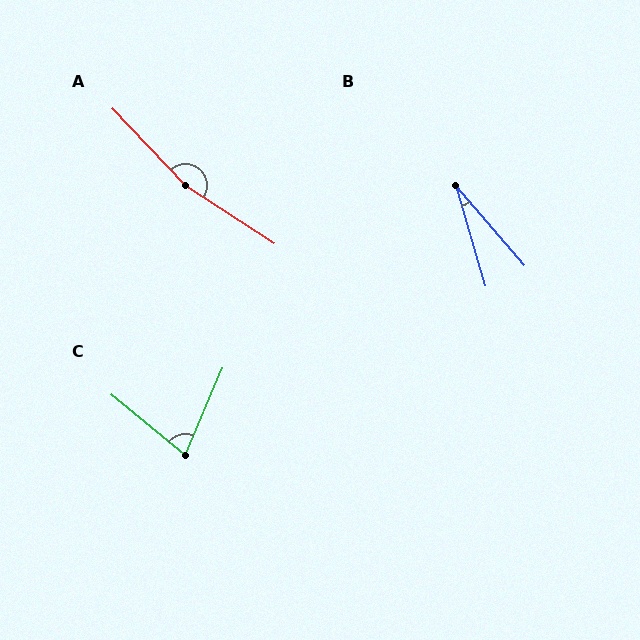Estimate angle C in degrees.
Approximately 74 degrees.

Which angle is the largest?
A, at approximately 166 degrees.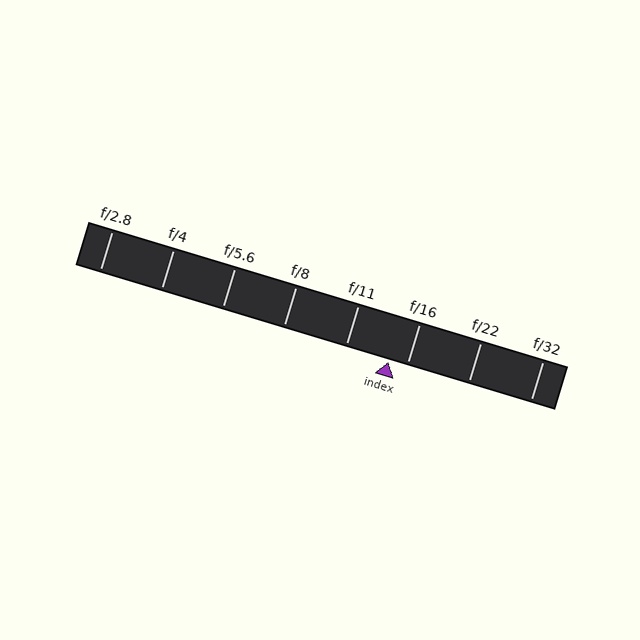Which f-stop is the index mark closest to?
The index mark is closest to f/16.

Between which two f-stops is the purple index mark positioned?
The index mark is between f/11 and f/16.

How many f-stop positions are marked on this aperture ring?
There are 8 f-stop positions marked.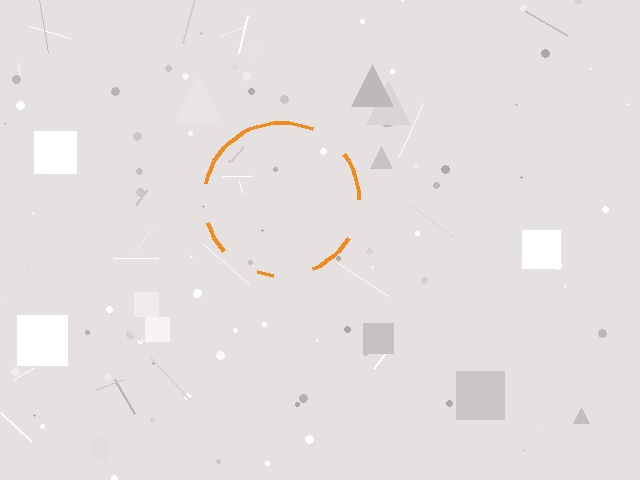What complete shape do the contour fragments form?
The contour fragments form a circle.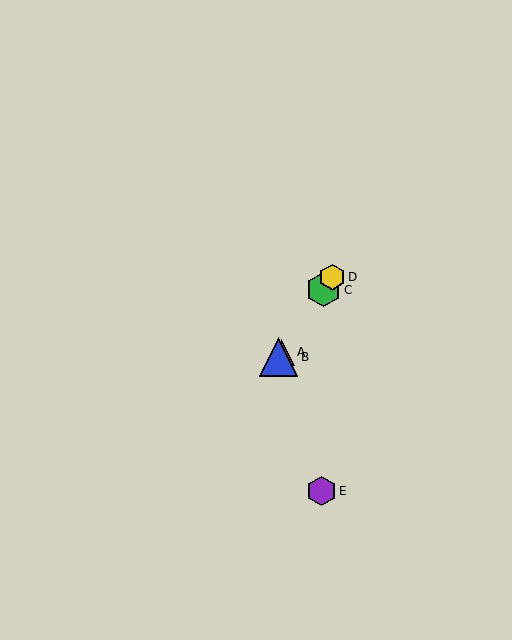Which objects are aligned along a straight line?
Objects A, B, C, D are aligned along a straight line.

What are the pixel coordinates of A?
Object A is at (282, 352).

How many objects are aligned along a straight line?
4 objects (A, B, C, D) are aligned along a straight line.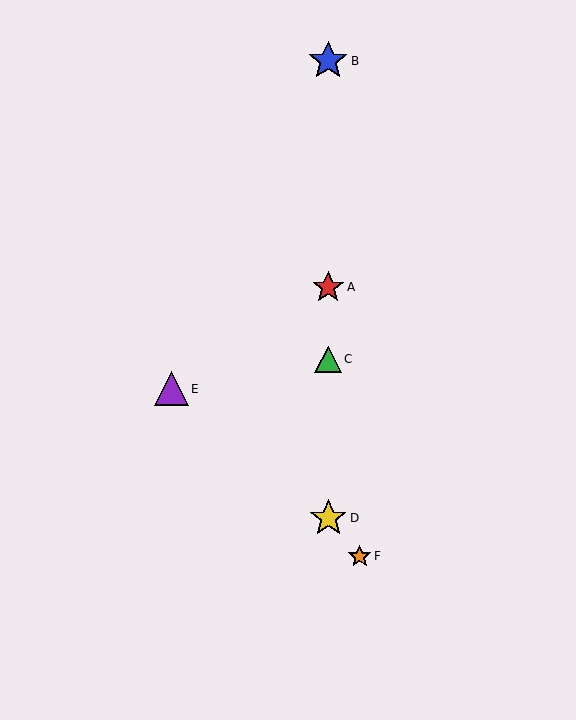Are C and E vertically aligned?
No, C is at x≈328 and E is at x≈171.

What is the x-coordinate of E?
Object E is at x≈171.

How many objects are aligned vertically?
4 objects (A, B, C, D) are aligned vertically.